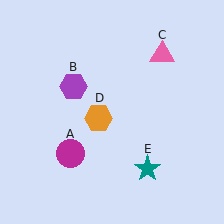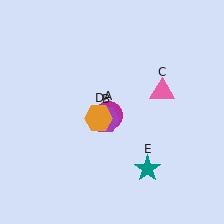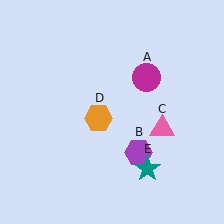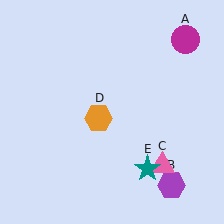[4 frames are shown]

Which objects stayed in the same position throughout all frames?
Orange hexagon (object D) and teal star (object E) remained stationary.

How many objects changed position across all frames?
3 objects changed position: magenta circle (object A), purple hexagon (object B), pink triangle (object C).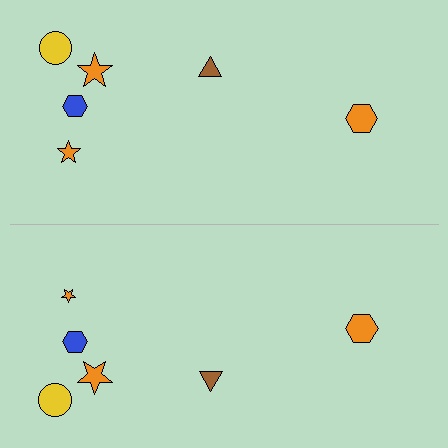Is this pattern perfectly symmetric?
No, the pattern is not perfectly symmetric. The orange star on the bottom side has a different size than its mirror counterpart.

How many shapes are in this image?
There are 12 shapes in this image.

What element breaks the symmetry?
The orange star on the bottom side has a different size than its mirror counterpart.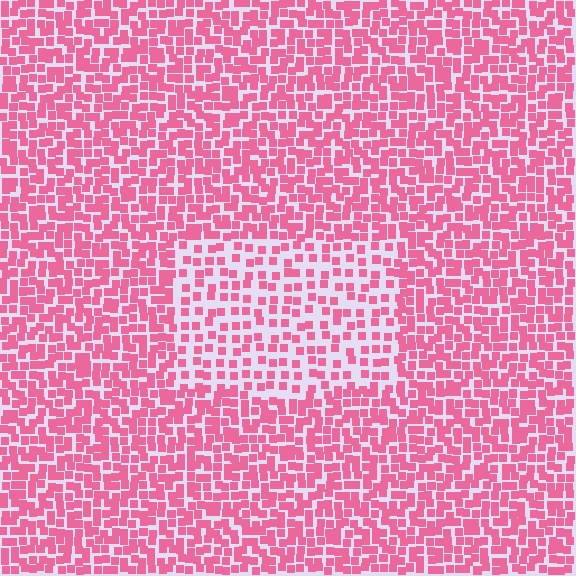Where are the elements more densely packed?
The elements are more densely packed outside the rectangle boundary.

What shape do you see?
I see a rectangle.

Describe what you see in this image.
The image contains small pink elements arranged at two different densities. A rectangle-shaped region is visible where the elements are less densely packed than the surrounding area.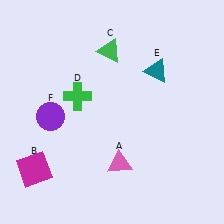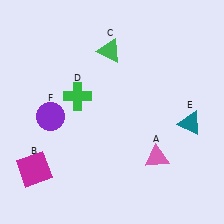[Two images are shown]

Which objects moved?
The objects that moved are: the pink triangle (A), the teal triangle (E).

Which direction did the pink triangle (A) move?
The pink triangle (A) moved right.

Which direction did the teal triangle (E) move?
The teal triangle (E) moved down.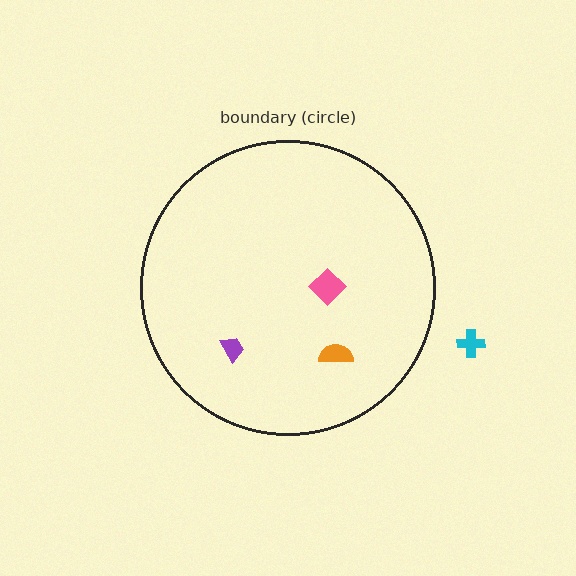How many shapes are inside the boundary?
3 inside, 1 outside.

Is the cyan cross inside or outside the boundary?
Outside.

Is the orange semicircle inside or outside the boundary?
Inside.